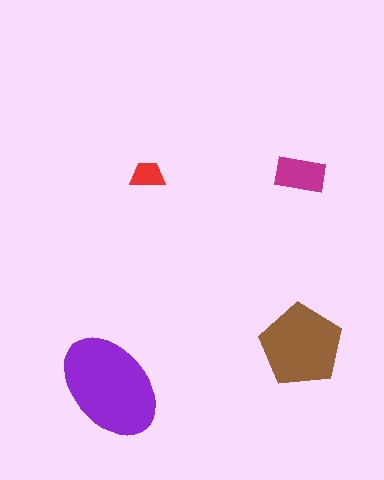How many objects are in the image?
There are 4 objects in the image.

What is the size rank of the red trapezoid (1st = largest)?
4th.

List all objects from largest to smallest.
The purple ellipse, the brown pentagon, the magenta rectangle, the red trapezoid.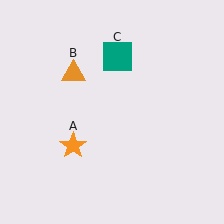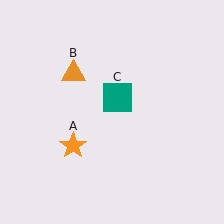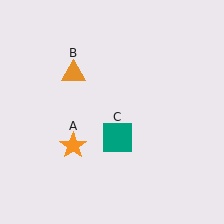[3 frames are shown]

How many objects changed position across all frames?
1 object changed position: teal square (object C).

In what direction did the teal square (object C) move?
The teal square (object C) moved down.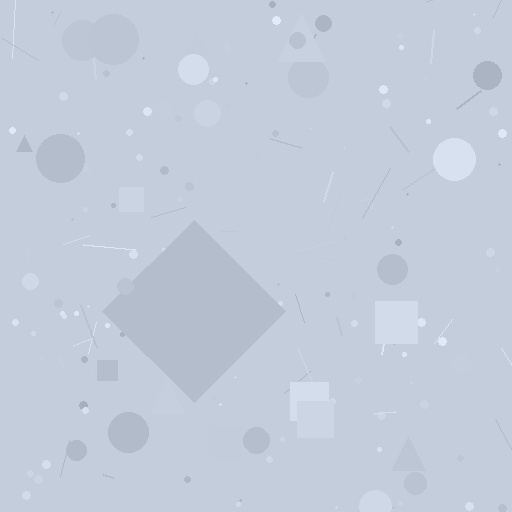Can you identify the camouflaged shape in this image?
The camouflaged shape is a diamond.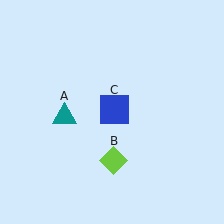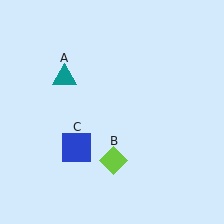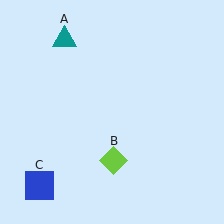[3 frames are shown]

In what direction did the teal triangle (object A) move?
The teal triangle (object A) moved up.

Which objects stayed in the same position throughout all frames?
Lime diamond (object B) remained stationary.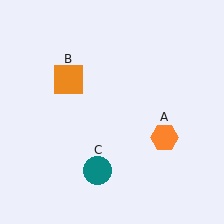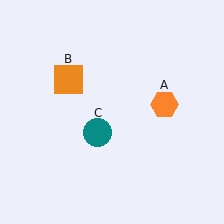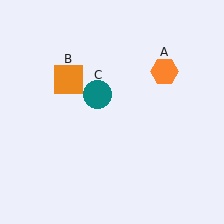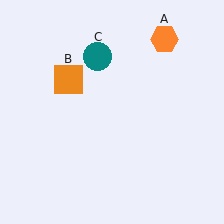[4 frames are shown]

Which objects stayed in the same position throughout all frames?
Orange square (object B) remained stationary.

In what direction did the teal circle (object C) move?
The teal circle (object C) moved up.